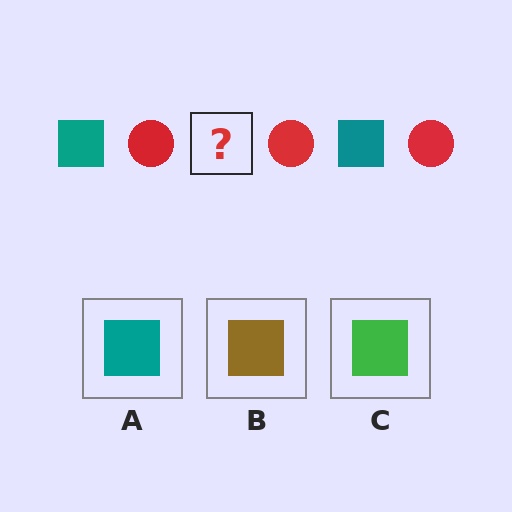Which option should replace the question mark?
Option A.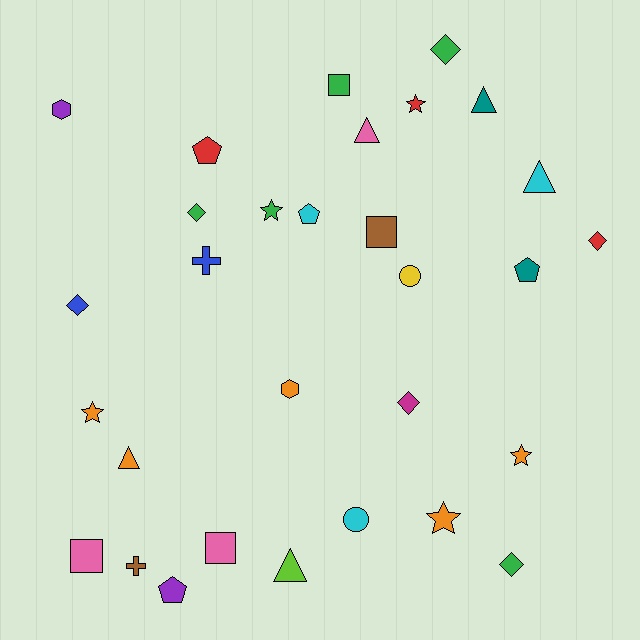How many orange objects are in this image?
There are 5 orange objects.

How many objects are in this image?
There are 30 objects.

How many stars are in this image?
There are 5 stars.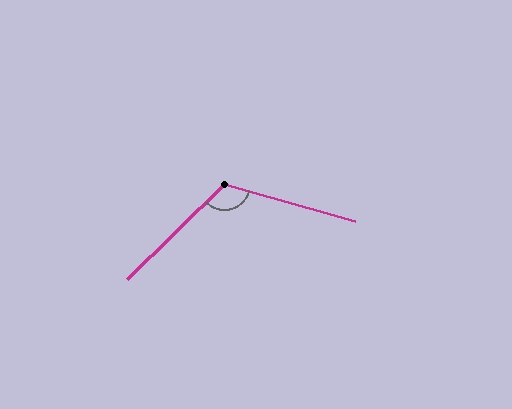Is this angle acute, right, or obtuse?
It is obtuse.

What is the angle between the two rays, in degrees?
Approximately 120 degrees.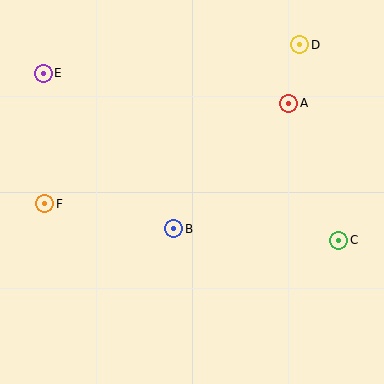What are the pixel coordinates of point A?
Point A is at (289, 103).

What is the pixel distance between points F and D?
The distance between F and D is 300 pixels.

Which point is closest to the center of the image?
Point B at (174, 229) is closest to the center.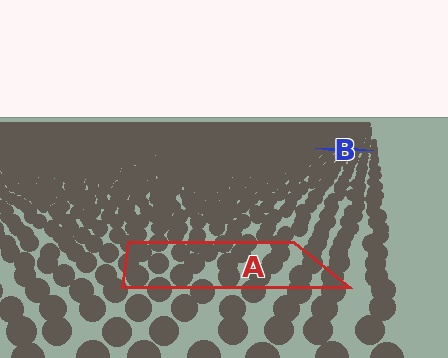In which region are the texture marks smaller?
The texture marks are smaller in region B, because it is farther away.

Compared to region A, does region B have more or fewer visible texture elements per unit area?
Region B has more texture elements per unit area — they are packed more densely because it is farther away.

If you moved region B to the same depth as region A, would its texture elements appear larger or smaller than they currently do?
They would appear larger. At a closer depth, the same texture elements are projected at a bigger on-screen size.